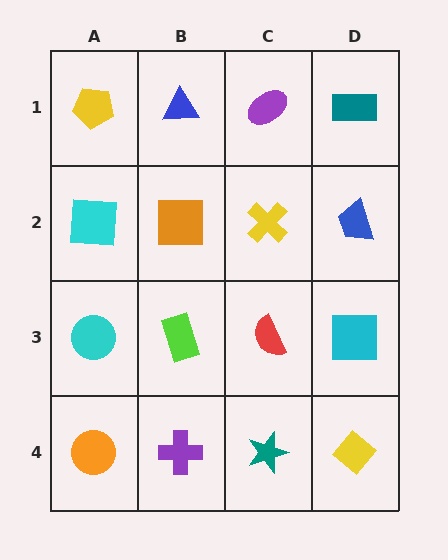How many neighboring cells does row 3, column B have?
4.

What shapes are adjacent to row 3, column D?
A blue trapezoid (row 2, column D), a yellow diamond (row 4, column D), a red semicircle (row 3, column C).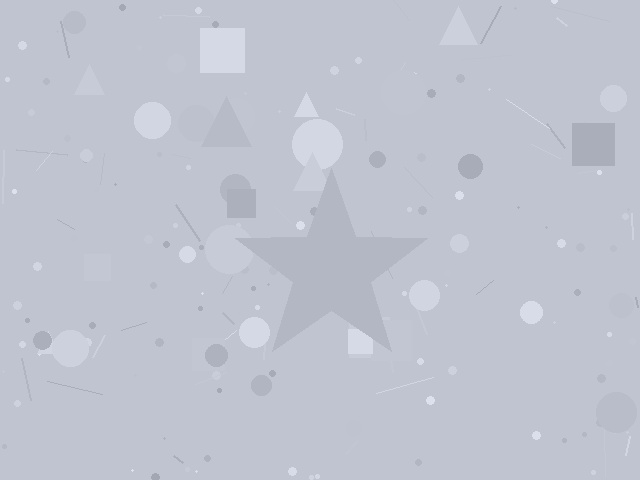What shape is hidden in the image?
A star is hidden in the image.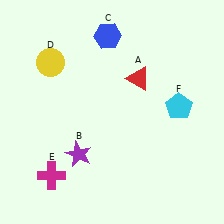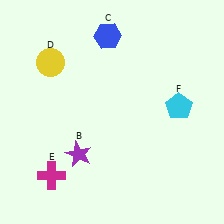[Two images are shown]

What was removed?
The red triangle (A) was removed in Image 2.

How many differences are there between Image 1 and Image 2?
There is 1 difference between the two images.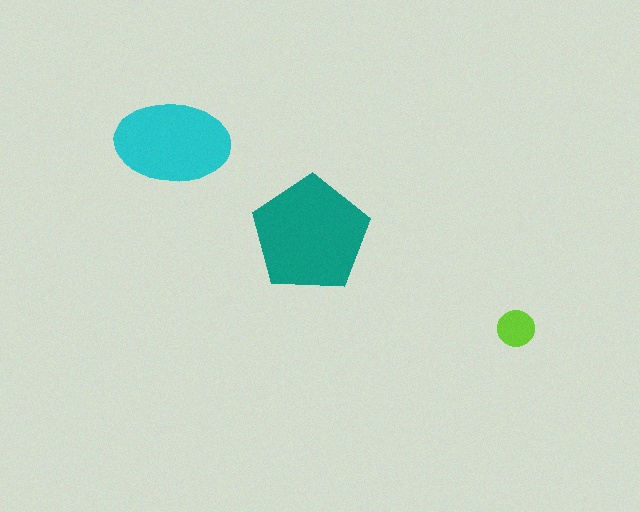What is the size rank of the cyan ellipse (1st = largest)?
2nd.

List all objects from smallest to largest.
The lime circle, the cyan ellipse, the teal pentagon.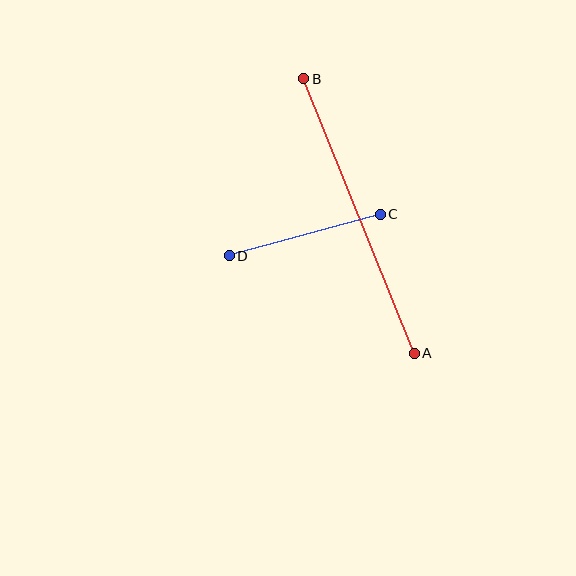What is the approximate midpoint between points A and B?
The midpoint is at approximately (359, 216) pixels.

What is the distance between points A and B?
The distance is approximately 296 pixels.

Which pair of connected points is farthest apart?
Points A and B are farthest apart.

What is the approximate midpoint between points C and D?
The midpoint is at approximately (305, 235) pixels.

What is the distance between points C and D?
The distance is approximately 156 pixels.